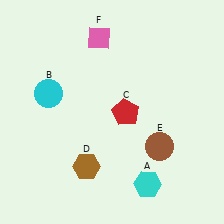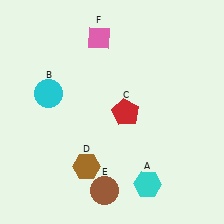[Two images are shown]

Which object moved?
The brown circle (E) moved left.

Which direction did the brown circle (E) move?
The brown circle (E) moved left.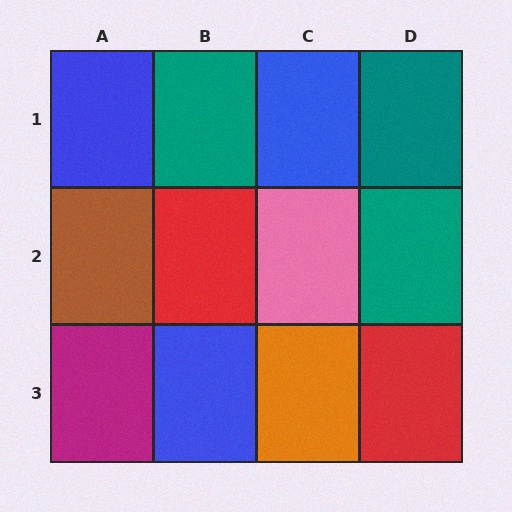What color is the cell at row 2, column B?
Red.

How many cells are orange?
1 cell is orange.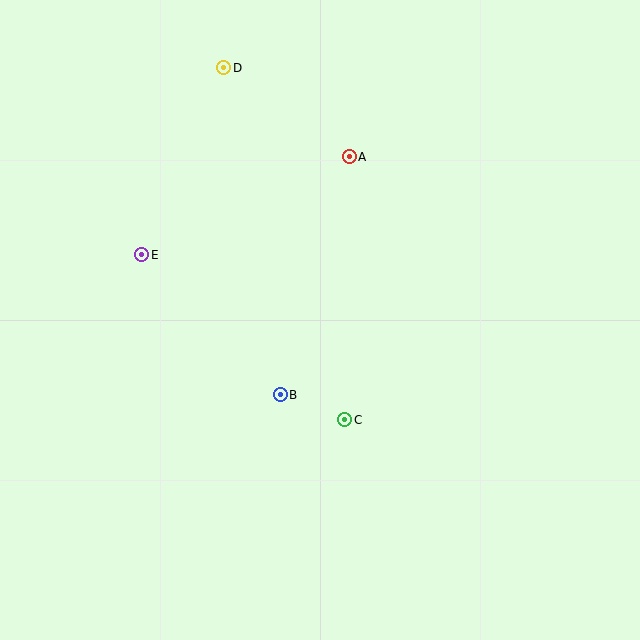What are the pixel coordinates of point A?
Point A is at (349, 157).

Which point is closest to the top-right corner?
Point A is closest to the top-right corner.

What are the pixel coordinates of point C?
Point C is at (345, 420).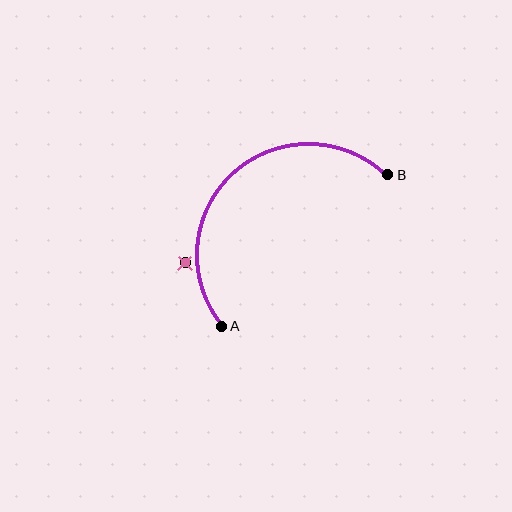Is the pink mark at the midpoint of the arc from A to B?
No — the pink mark does not lie on the arc at all. It sits slightly outside the curve.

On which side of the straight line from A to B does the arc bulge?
The arc bulges above and to the left of the straight line connecting A and B.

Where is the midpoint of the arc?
The arc midpoint is the point on the curve farthest from the straight line joining A and B. It sits above and to the left of that line.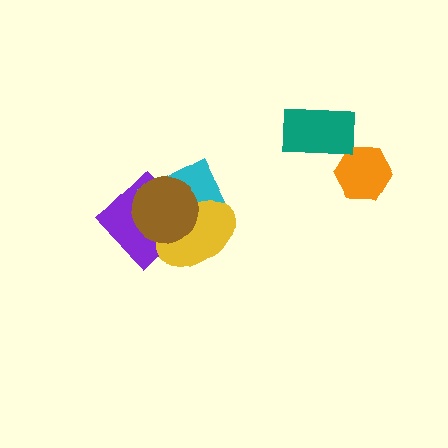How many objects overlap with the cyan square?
3 objects overlap with the cyan square.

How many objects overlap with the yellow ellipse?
3 objects overlap with the yellow ellipse.